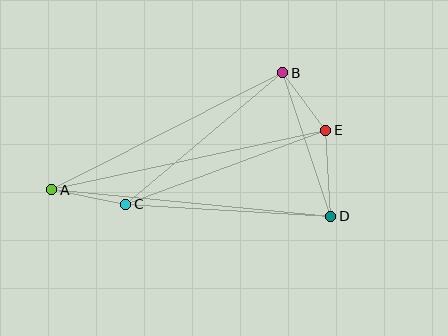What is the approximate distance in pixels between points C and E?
The distance between C and E is approximately 213 pixels.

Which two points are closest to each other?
Points B and E are closest to each other.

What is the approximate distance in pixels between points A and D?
The distance between A and D is approximately 280 pixels.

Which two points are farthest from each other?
Points A and E are farthest from each other.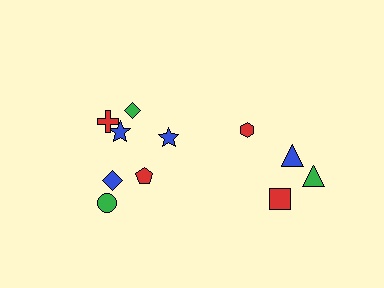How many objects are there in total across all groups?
There are 11 objects.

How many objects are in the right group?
There are 4 objects.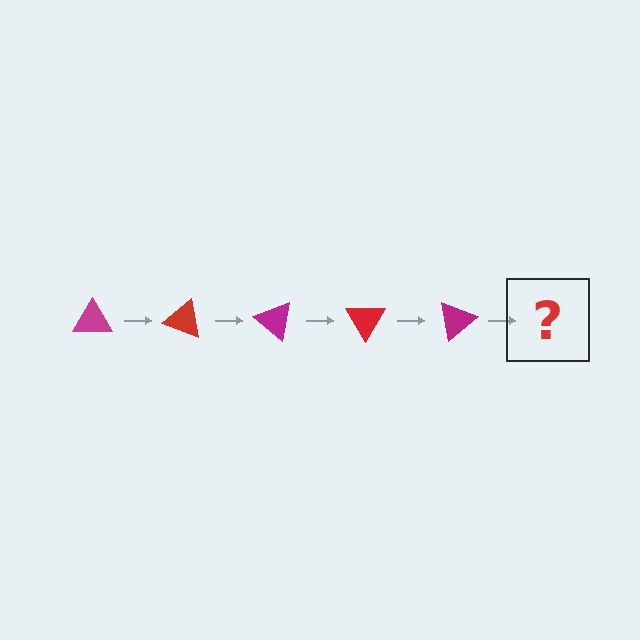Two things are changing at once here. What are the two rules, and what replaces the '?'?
The two rules are that it rotates 20 degrees each step and the color cycles through magenta and red. The '?' should be a red triangle, rotated 100 degrees from the start.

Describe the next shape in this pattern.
It should be a red triangle, rotated 100 degrees from the start.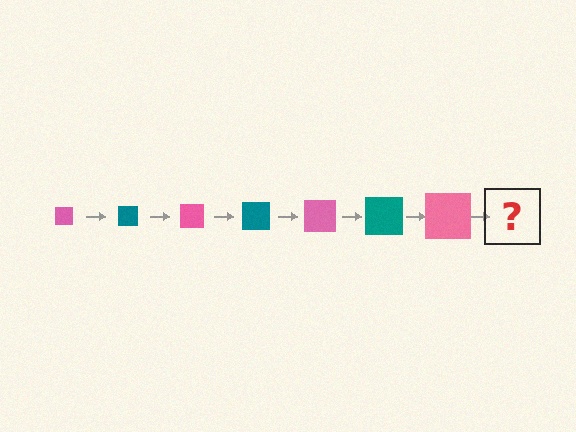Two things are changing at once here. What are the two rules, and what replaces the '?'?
The two rules are that the square grows larger each step and the color cycles through pink and teal. The '?' should be a teal square, larger than the previous one.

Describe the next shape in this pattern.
It should be a teal square, larger than the previous one.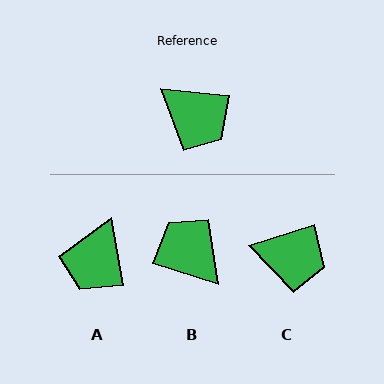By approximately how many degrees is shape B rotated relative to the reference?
Approximately 168 degrees counter-clockwise.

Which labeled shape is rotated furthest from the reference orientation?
B, about 168 degrees away.